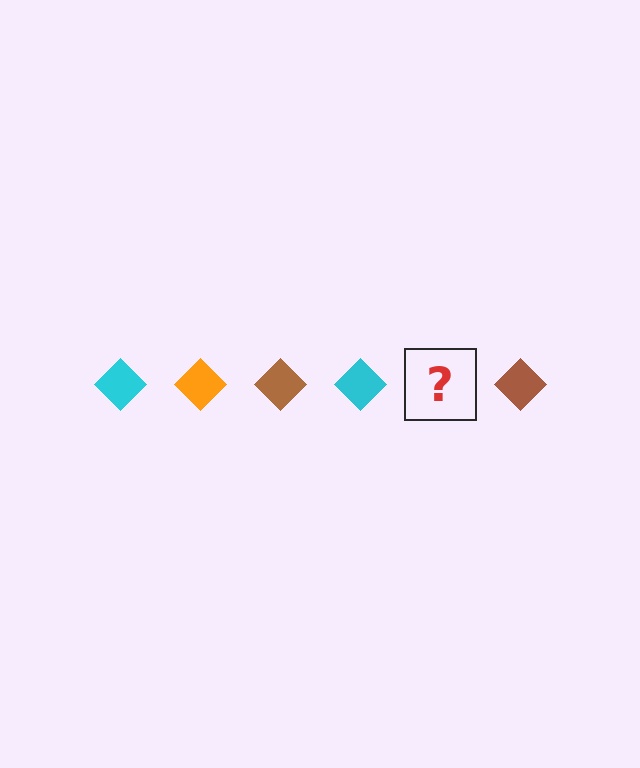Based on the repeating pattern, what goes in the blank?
The blank should be an orange diamond.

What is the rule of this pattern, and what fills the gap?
The rule is that the pattern cycles through cyan, orange, brown diamonds. The gap should be filled with an orange diamond.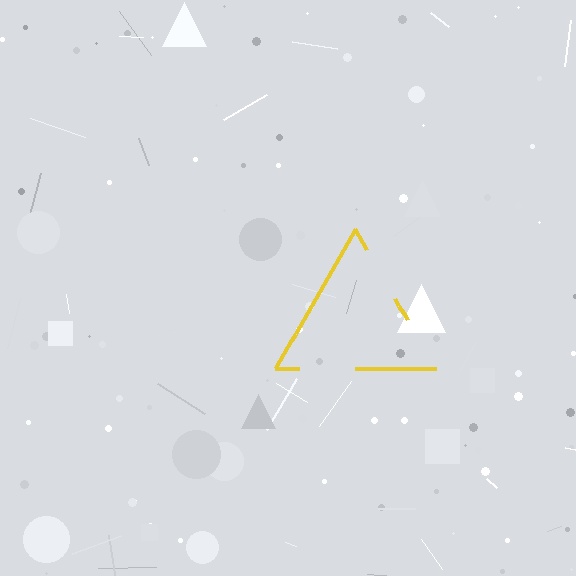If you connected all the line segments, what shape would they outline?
They would outline a triangle.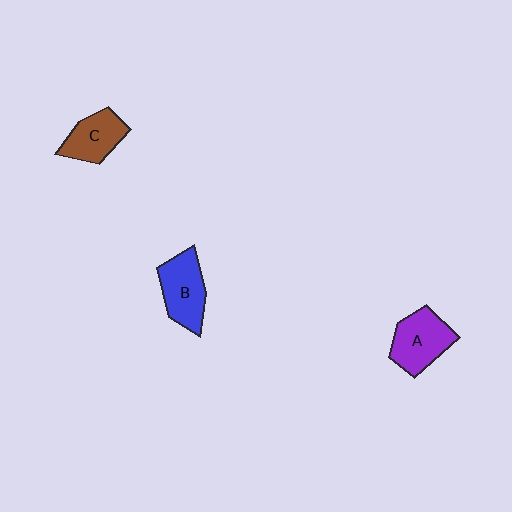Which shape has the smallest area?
Shape C (brown).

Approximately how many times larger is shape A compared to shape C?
Approximately 1.2 times.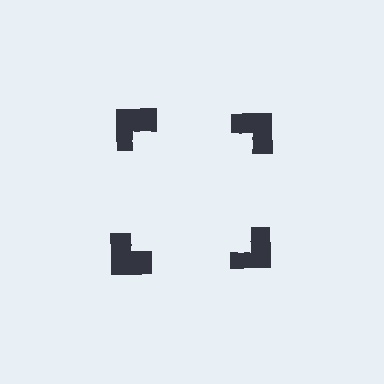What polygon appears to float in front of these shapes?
An illusory square — its edges are inferred from the aligned wedge cuts in the notched squares, not physically drawn.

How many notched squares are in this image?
There are 4 — one at each vertex of the illusory square.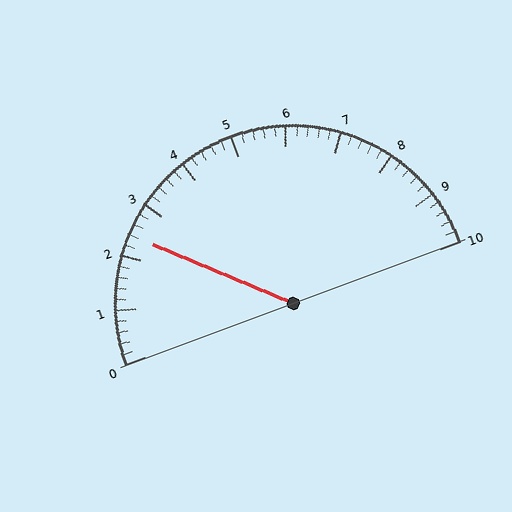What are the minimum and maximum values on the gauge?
The gauge ranges from 0 to 10.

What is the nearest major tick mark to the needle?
The nearest major tick mark is 2.